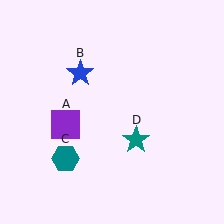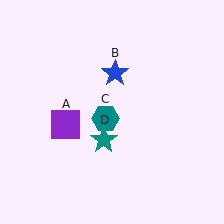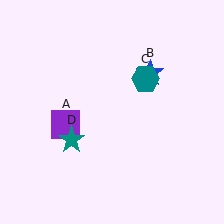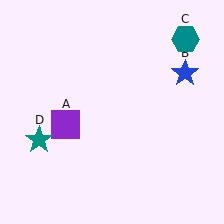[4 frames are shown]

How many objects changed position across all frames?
3 objects changed position: blue star (object B), teal hexagon (object C), teal star (object D).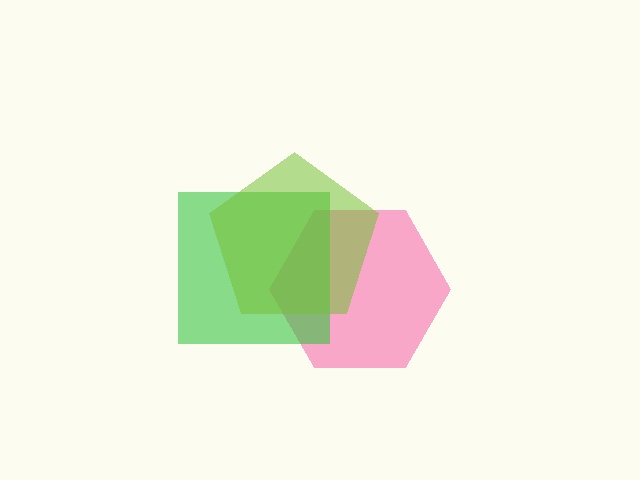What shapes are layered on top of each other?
The layered shapes are: a pink hexagon, a green square, a lime pentagon.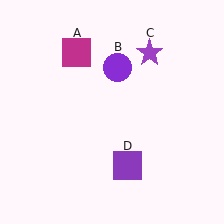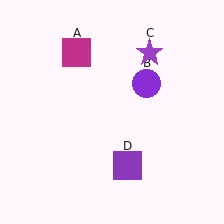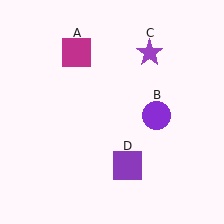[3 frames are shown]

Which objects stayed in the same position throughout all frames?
Magenta square (object A) and purple star (object C) and purple square (object D) remained stationary.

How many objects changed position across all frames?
1 object changed position: purple circle (object B).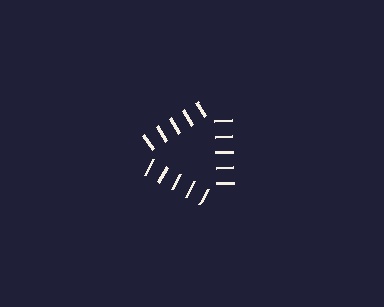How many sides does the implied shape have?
3 sides — the line-ends trace a triangle.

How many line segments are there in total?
15 — 5 along each of the 3 edges.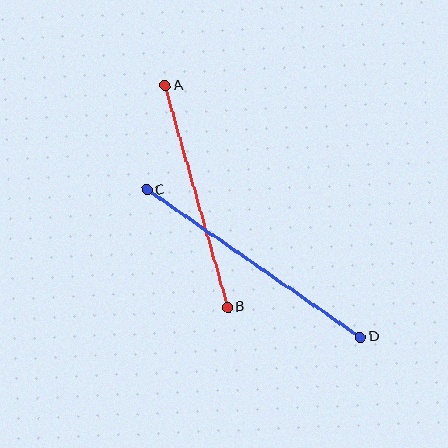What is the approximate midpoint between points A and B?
The midpoint is at approximately (196, 196) pixels.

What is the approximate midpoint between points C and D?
The midpoint is at approximately (253, 263) pixels.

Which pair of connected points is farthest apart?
Points C and D are farthest apart.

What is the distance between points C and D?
The distance is approximately 259 pixels.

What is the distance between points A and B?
The distance is approximately 230 pixels.